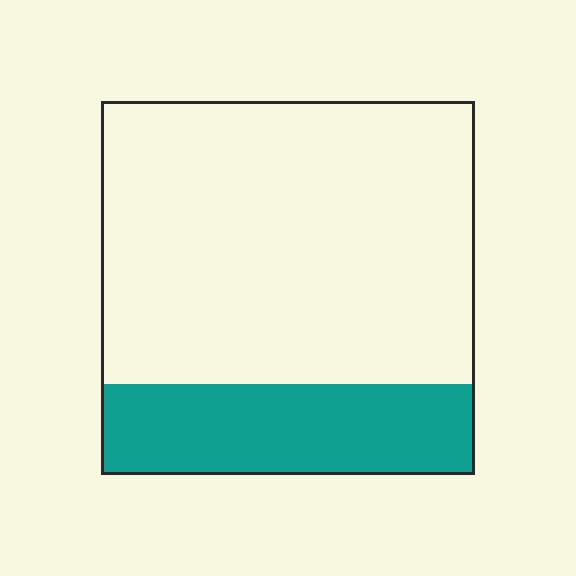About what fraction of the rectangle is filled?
About one quarter (1/4).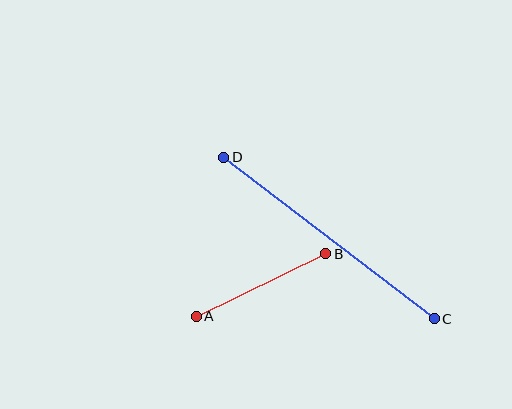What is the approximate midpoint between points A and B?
The midpoint is at approximately (261, 285) pixels.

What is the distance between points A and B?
The distance is approximately 144 pixels.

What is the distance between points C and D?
The distance is approximately 265 pixels.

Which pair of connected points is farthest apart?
Points C and D are farthest apart.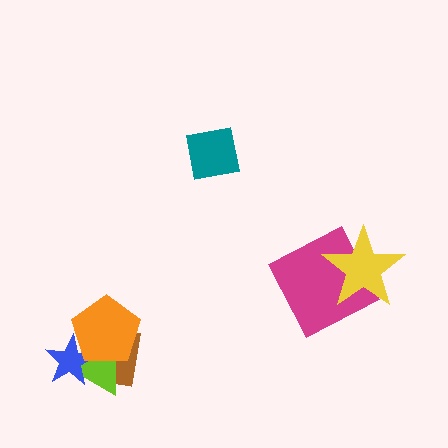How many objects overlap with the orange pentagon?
3 objects overlap with the orange pentagon.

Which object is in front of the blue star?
The orange pentagon is in front of the blue star.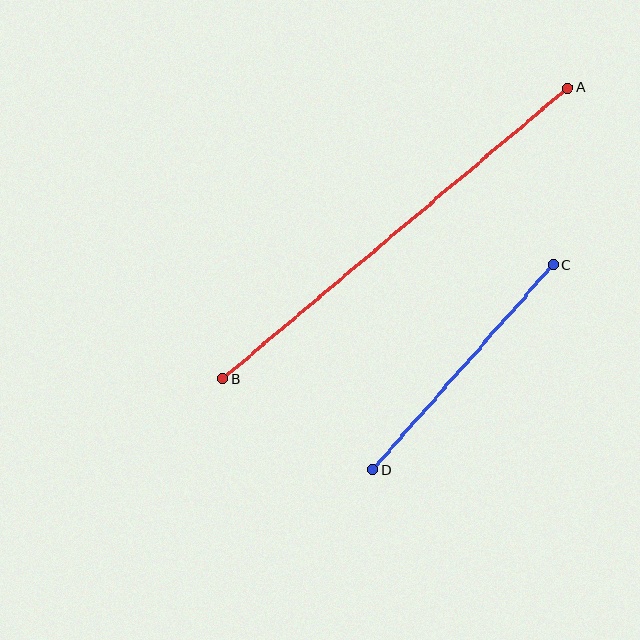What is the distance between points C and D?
The distance is approximately 273 pixels.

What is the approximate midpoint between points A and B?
The midpoint is at approximately (395, 233) pixels.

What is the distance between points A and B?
The distance is approximately 451 pixels.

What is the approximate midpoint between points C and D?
The midpoint is at approximately (463, 367) pixels.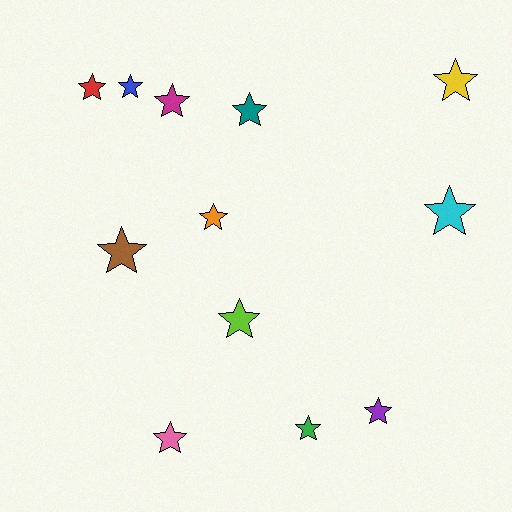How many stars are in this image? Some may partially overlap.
There are 12 stars.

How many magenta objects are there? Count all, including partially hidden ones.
There is 1 magenta object.